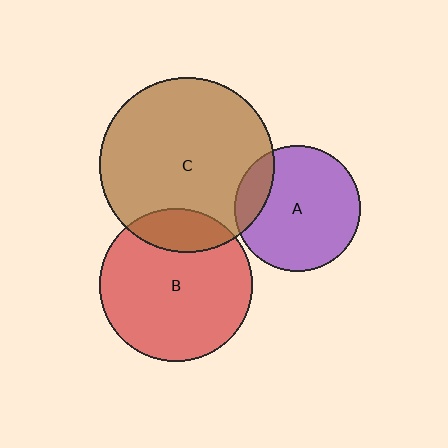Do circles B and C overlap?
Yes.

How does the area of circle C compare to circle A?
Approximately 1.9 times.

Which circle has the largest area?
Circle C (brown).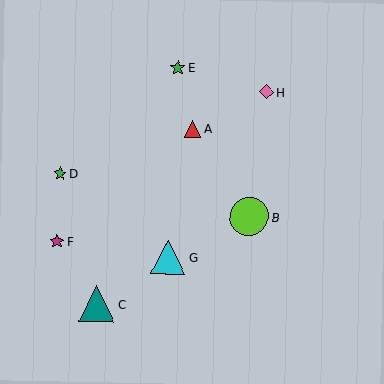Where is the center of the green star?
The center of the green star is at (178, 67).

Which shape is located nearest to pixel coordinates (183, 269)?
The cyan triangle (labeled G) at (168, 258) is nearest to that location.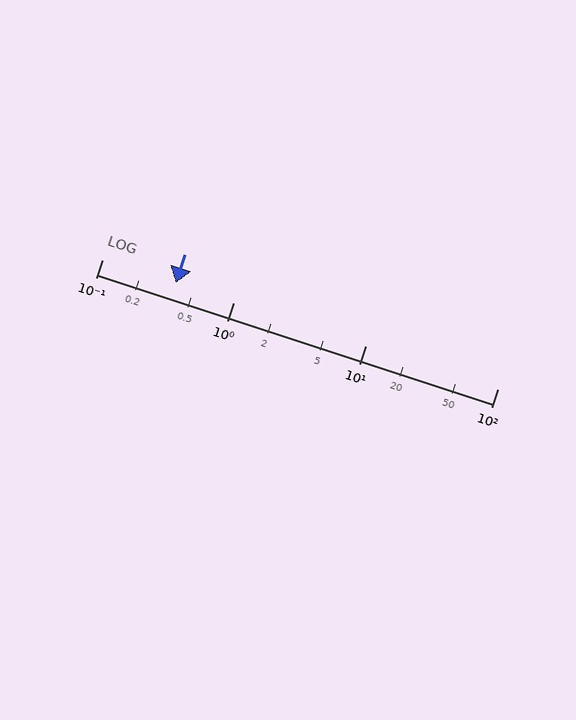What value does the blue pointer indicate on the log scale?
The pointer indicates approximately 0.36.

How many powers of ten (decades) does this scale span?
The scale spans 3 decades, from 0.1 to 100.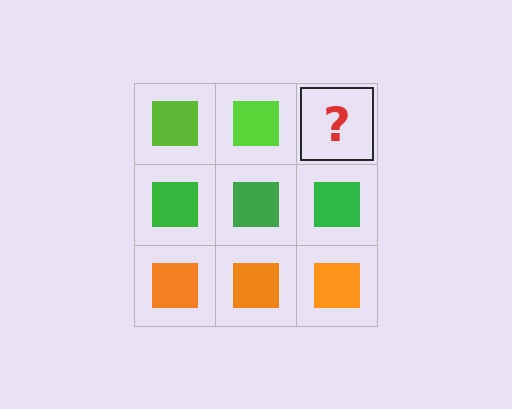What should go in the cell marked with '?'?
The missing cell should contain a lime square.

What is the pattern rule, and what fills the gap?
The rule is that each row has a consistent color. The gap should be filled with a lime square.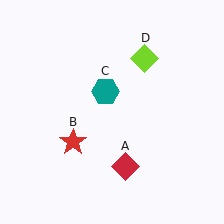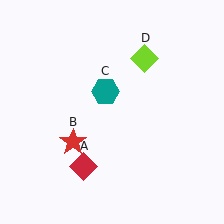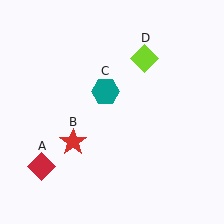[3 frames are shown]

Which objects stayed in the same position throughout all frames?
Red star (object B) and teal hexagon (object C) and lime diamond (object D) remained stationary.